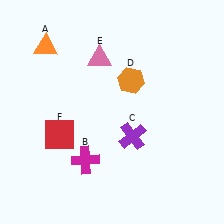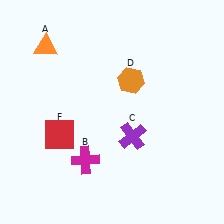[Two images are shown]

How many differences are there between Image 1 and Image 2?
There is 1 difference between the two images.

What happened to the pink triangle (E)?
The pink triangle (E) was removed in Image 2. It was in the top-left area of Image 1.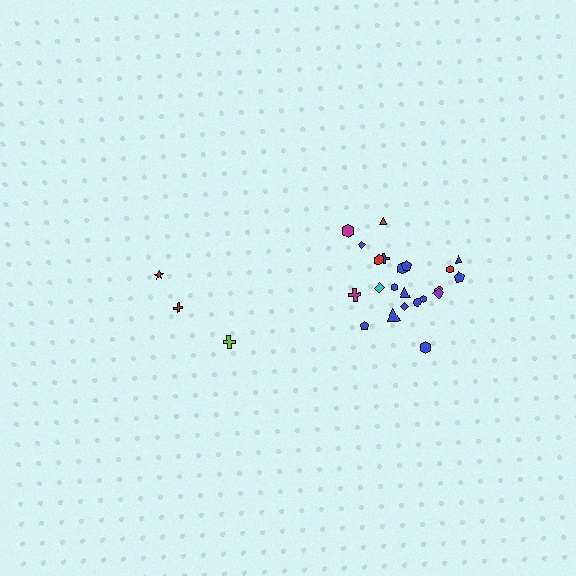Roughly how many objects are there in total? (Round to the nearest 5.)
Roughly 25 objects in total.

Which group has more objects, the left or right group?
The right group.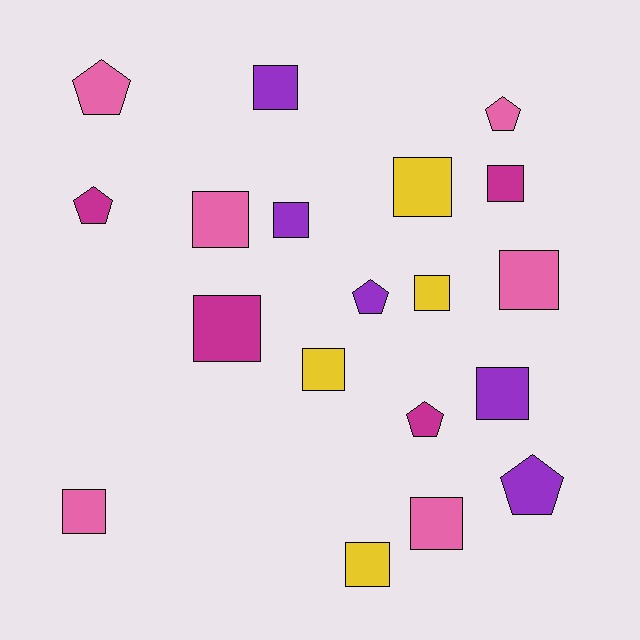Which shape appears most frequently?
Square, with 13 objects.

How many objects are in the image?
There are 19 objects.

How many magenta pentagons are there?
There are 2 magenta pentagons.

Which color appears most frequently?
Pink, with 6 objects.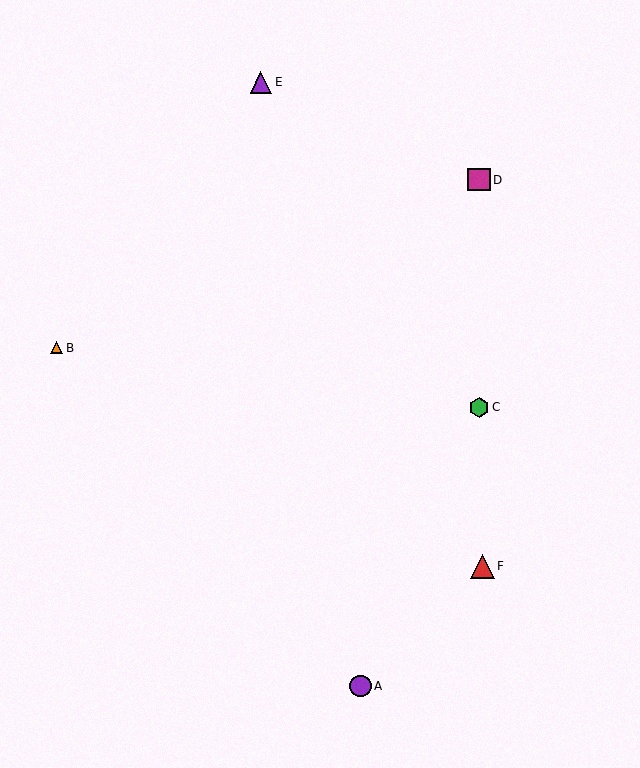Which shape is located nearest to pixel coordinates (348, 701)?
The purple circle (labeled A) at (360, 686) is nearest to that location.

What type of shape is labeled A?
Shape A is a purple circle.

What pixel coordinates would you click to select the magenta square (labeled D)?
Click at (479, 180) to select the magenta square D.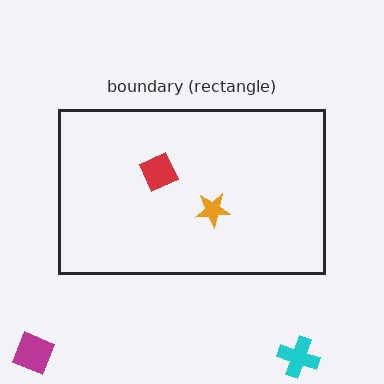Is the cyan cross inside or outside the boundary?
Outside.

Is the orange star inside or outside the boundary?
Inside.